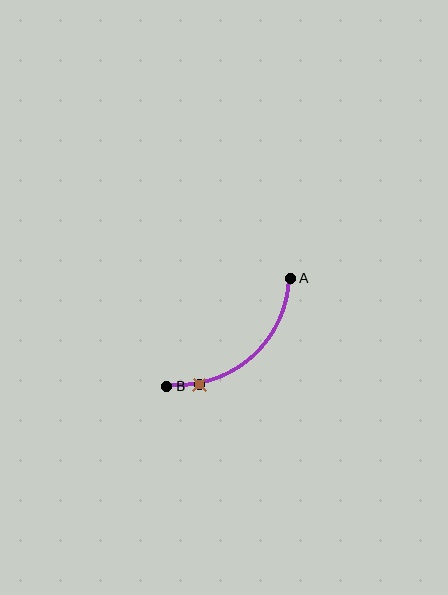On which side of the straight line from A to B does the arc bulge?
The arc bulges below and to the right of the straight line connecting A and B.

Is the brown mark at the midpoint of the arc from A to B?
No. The brown mark lies on the arc but is closer to endpoint B. The arc midpoint would be at the point on the curve equidistant along the arc from both A and B.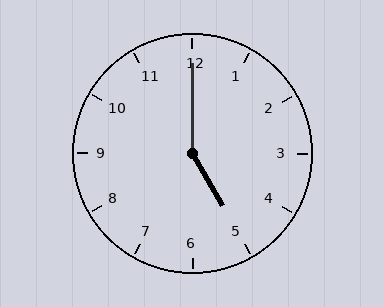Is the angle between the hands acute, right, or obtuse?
It is obtuse.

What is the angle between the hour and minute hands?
Approximately 150 degrees.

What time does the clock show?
5:00.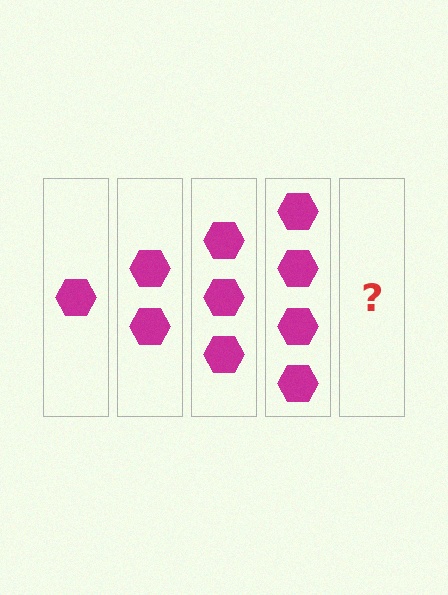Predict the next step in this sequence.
The next step is 5 hexagons.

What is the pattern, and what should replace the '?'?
The pattern is that each step adds one more hexagon. The '?' should be 5 hexagons.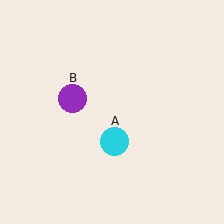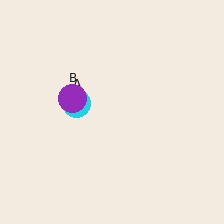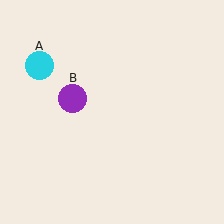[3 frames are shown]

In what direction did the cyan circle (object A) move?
The cyan circle (object A) moved up and to the left.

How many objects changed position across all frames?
1 object changed position: cyan circle (object A).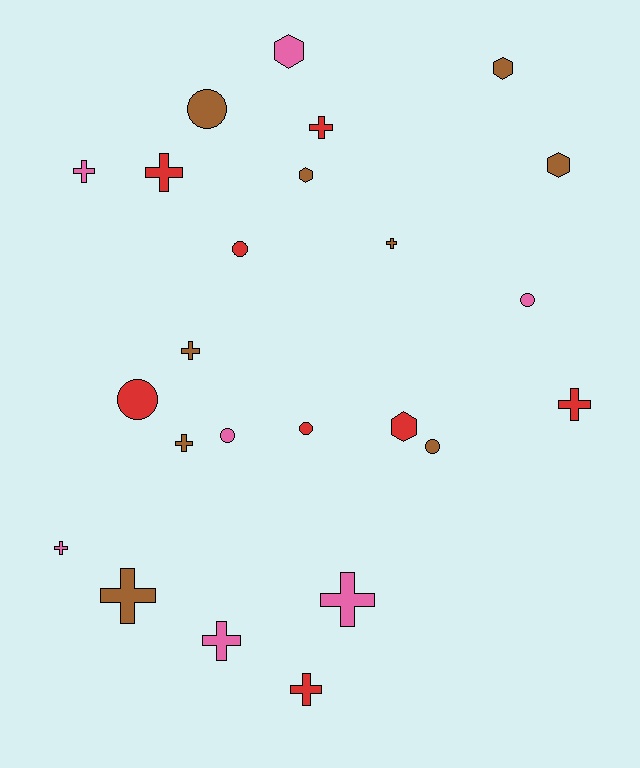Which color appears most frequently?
Brown, with 9 objects.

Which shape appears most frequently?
Cross, with 12 objects.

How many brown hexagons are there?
There are 3 brown hexagons.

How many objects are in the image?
There are 24 objects.